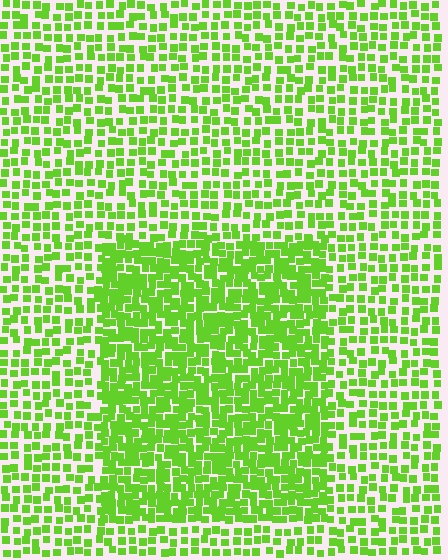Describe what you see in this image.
The image contains small lime elements arranged at two different densities. A rectangle-shaped region is visible where the elements are more densely packed than the surrounding area.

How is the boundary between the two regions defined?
The boundary is defined by a change in element density (approximately 1.8x ratio). All elements are the same color, size, and shape.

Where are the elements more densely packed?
The elements are more densely packed inside the rectangle boundary.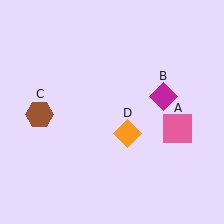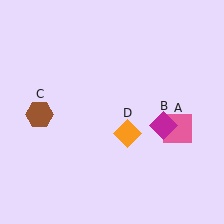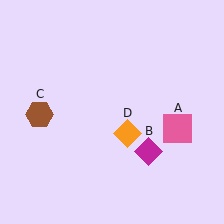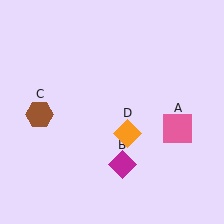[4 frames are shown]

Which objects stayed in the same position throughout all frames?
Pink square (object A) and brown hexagon (object C) and orange diamond (object D) remained stationary.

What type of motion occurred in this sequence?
The magenta diamond (object B) rotated clockwise around the center of the scene.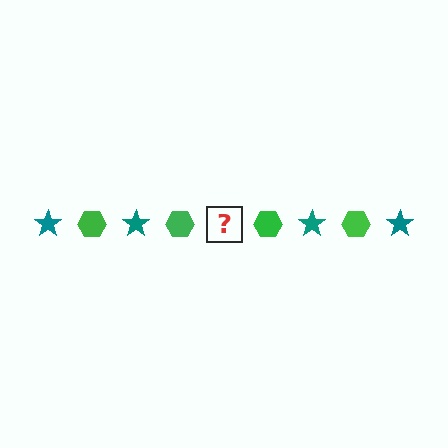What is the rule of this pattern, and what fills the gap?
The rule is that the pattern alternates between teal star and green hexagon. The gap should be filled with a teal star.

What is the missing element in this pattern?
The missing element is a teal star.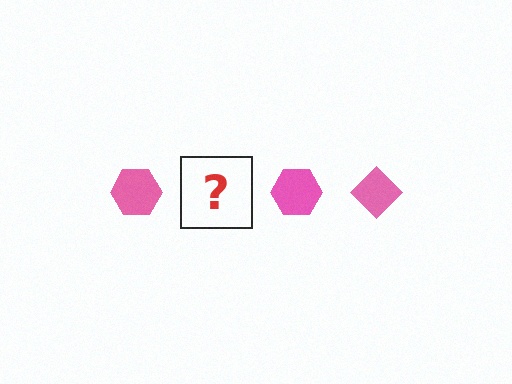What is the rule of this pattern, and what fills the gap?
The rule is that the pattern cycles through hexagon, diamond shapes in pink. The gap should be filled with a pink diamond.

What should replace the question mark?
The question mark should be replaced with a pink diamond.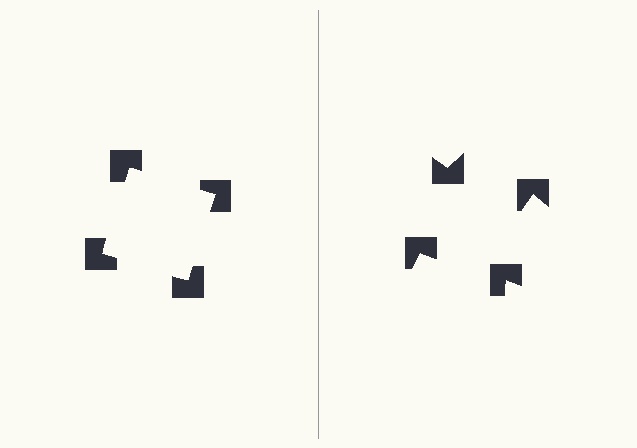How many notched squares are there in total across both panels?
8 — 4 on each side.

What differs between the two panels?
The notched squares are positioned identically on both sides; only the wedge orientations differ. On the left they align to a square; on the right they are misaligned.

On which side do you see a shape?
An illusory square appears on the left side. On the right side the wedge cuts are rotated, so no coherent shape forms.